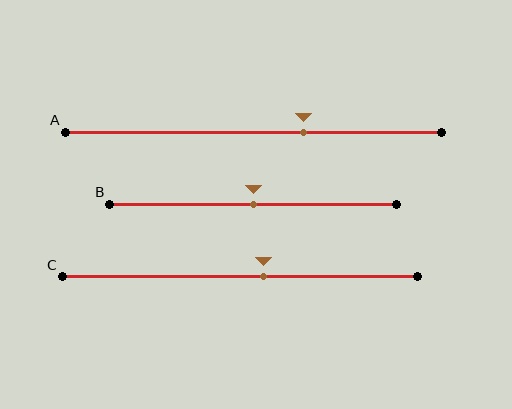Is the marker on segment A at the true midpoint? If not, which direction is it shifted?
No, the marker on segment A is shifted to the right by about 13% of the segment length.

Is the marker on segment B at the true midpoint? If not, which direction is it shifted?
Yes, the marker on segment B is at the true midpoint.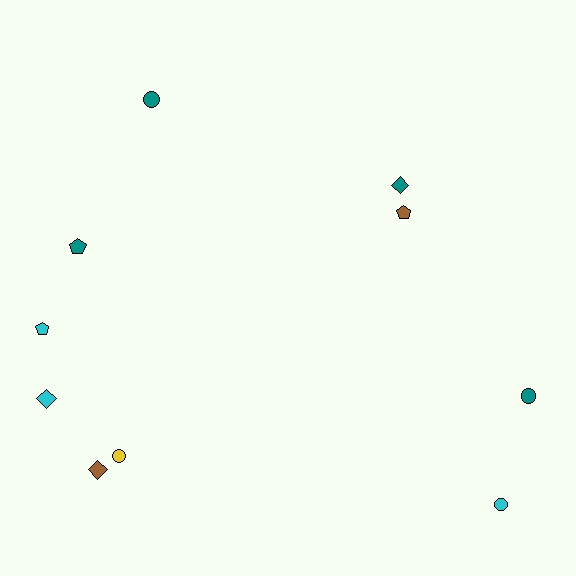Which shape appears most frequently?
Circle, with 4 objects.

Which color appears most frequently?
Teal, with 4 objects.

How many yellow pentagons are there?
There are no yellow pentagons.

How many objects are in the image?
There are 10 objects.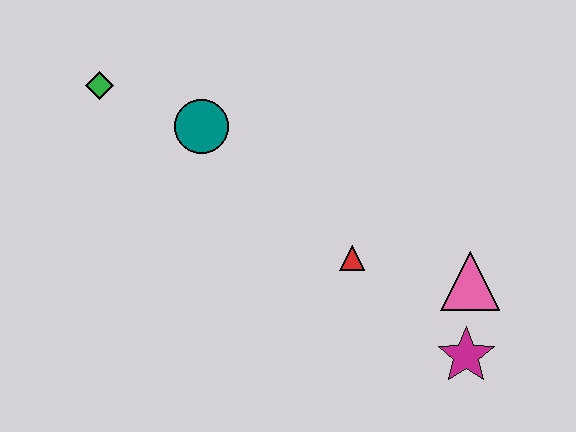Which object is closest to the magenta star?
The pink triangle is closest to the magenta star.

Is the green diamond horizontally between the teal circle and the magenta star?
No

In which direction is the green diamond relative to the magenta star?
The green diamond is to the left of the magenta star.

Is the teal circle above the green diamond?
No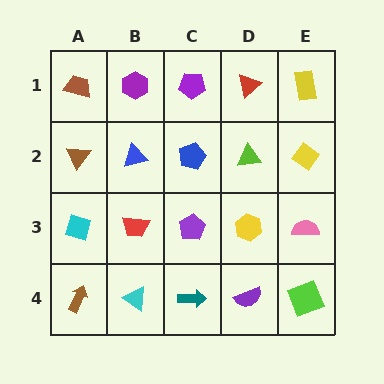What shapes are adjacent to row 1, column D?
A lime triangle (row 2, column D), a purple pentagon (row 1, column C), a yellow rectangle (row 1, column E).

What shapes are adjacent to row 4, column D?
A yellow hexagon (row 3, column D), a teal arrow (row 4, column C), a lime square (row 4, column E).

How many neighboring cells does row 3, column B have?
4.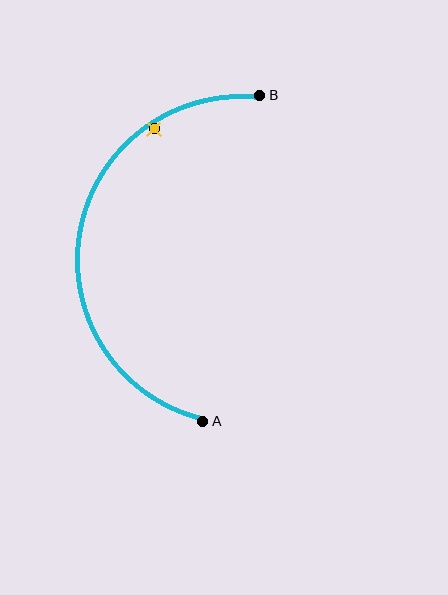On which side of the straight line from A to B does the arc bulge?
The arc bulges to the left of the straight line connecting A and B.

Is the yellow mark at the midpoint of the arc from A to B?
No — the yellow mark does not lie on the arc at all. It sits slightly inside the curve.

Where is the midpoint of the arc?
The arc midpoint is the point on the curve farthest from the straight line joining A and B. It sits to the left of that line.